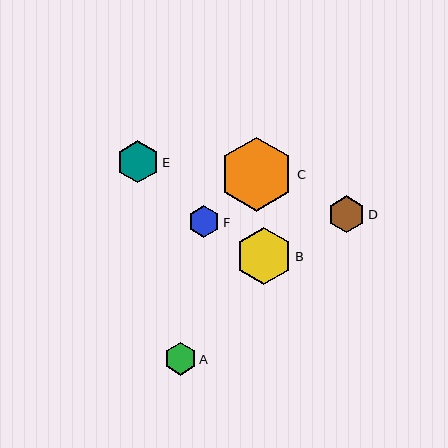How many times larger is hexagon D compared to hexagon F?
Hexagon D is approximately 1.2 times the size of hexagon F.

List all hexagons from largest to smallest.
From largest to smallest: C, B, E, D, A, F.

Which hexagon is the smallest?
Hexagon F is the smallest with a size of approximately 31 pixels.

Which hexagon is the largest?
Hexagon C is the largest with a size of approximately 74 pixels.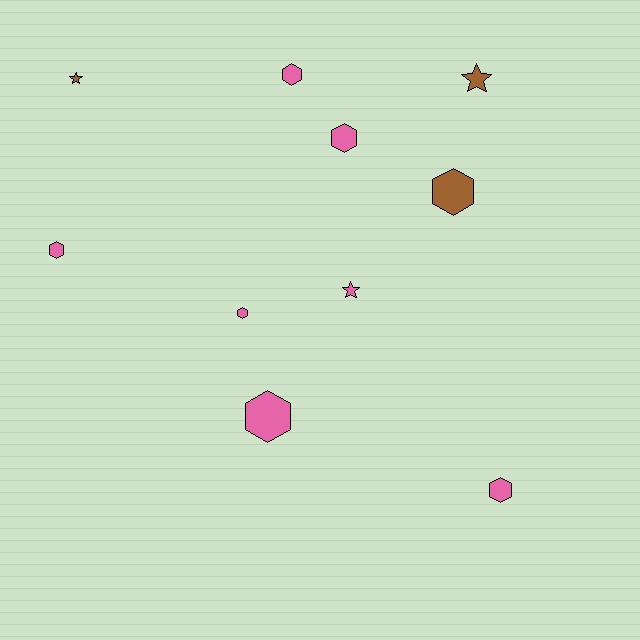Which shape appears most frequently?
Hexagon, with 7 objects.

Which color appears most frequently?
Pink, with 7 objects.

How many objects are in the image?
There are 10 objects.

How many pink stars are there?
There is 1 pink star.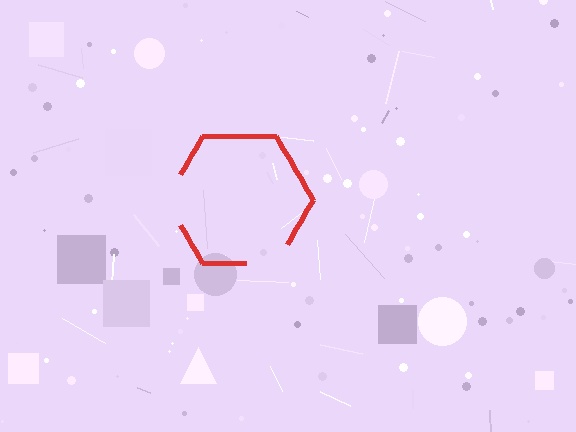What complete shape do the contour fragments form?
The contour fragments form a hexagon.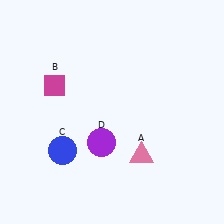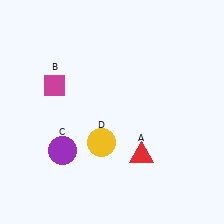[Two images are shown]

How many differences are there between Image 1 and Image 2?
There are 3 differences between the two images.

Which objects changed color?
A changed from pink to red. C changed from blue to purple. D changed from purple to yellow.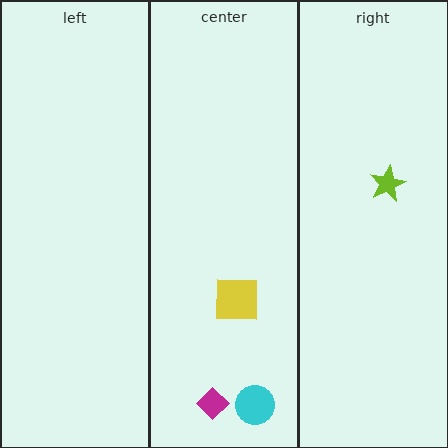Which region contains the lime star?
The right region.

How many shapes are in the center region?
3.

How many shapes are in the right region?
1.